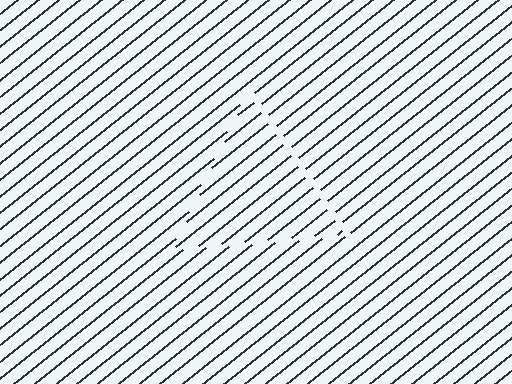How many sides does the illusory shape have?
3 sides — the line-ends trace a triangle.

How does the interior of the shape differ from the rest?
The interior of the shape contains the same grating, shifted by half a period — the contour is defined by the phase discontinuity where line-ends from the inner and outer gratings abut.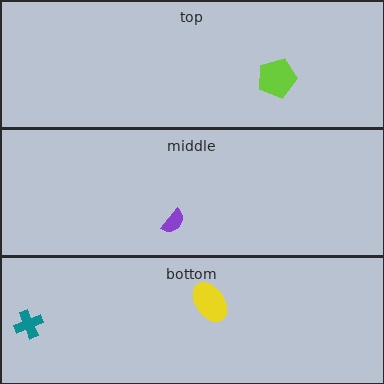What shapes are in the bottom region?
The yellow ellipse, the teal cross.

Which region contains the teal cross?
The bottom region.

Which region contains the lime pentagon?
The top region.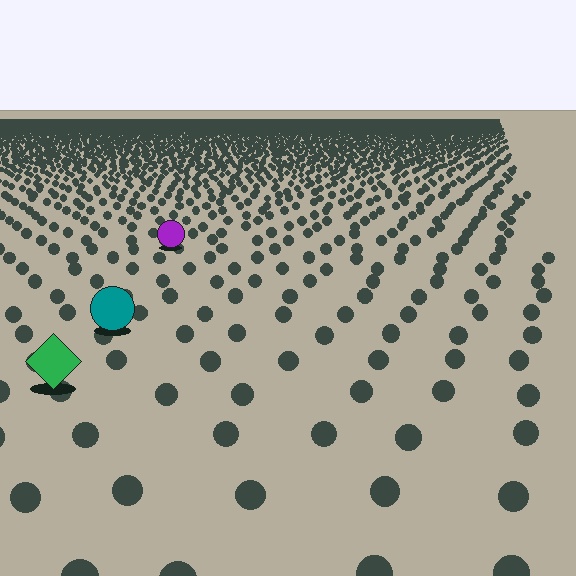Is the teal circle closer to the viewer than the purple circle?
Yes. The teal circle is closer — you can tell from the texture gradient: the ground texture is coarser near it.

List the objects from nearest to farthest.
From nearest to farthest: the green diamond, the teal circle, the purple circle.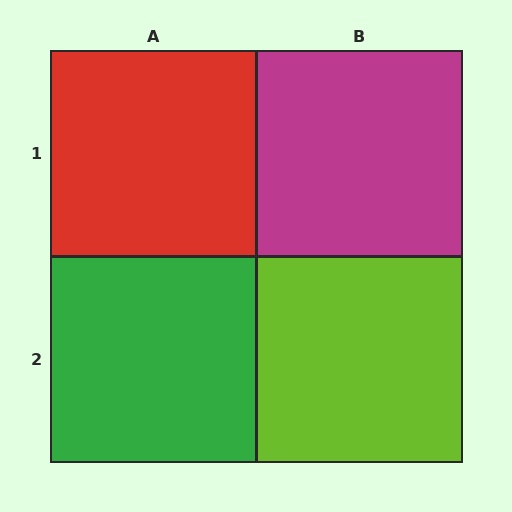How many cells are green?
1 cell is green.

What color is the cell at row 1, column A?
Red.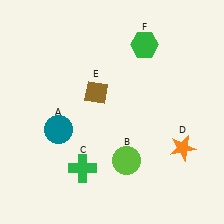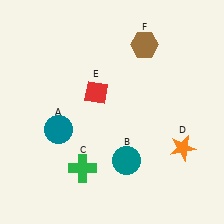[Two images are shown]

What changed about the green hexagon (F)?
In Image 1, F is green. In Image 2, it changed to brown.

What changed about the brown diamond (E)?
In Image 1, E is brown. In Image 2, it changed to red.